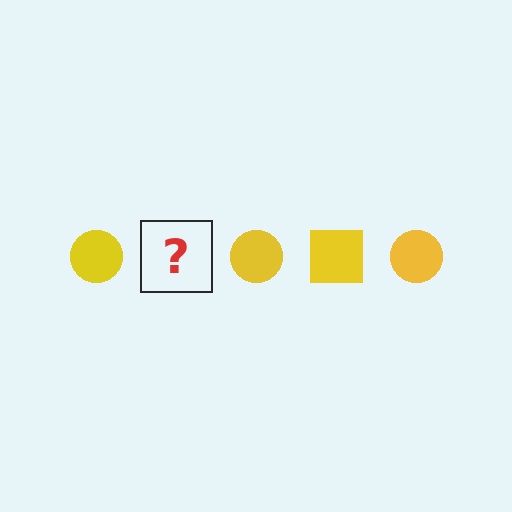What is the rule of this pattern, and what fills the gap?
The rule is that the pattern cycles through circle, square shapes in yellow. The gap should be filled with a yellow square.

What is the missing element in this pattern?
The missing element is a yellow square.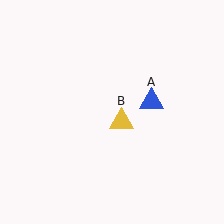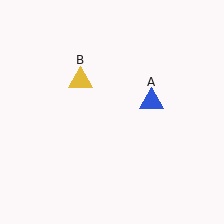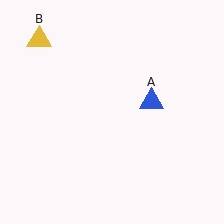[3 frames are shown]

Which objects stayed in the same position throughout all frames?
Blue triangle (object A) remained stationary.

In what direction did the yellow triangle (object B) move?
The yellow triangle (object B) moved up and to the left.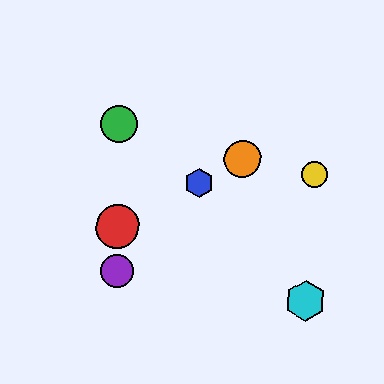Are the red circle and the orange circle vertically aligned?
No, the red circle is at x≈118 and the orange circle is at x≈242.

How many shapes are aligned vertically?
3 shapes (the red circle, the green circle, the purple circle) are aligned vertically.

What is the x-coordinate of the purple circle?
The purple circle is at x≈117.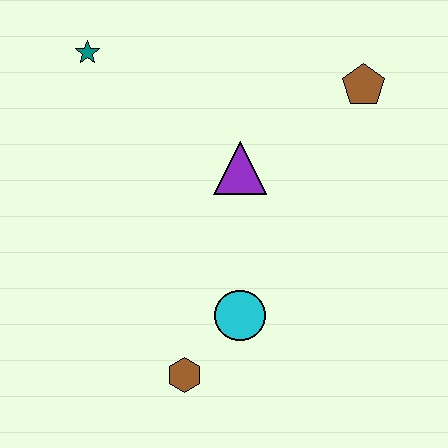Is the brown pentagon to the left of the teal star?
No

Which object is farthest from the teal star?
The brown hexagon is farthest from the teal star.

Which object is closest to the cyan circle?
The brown hexagon is closest to the cyan circle.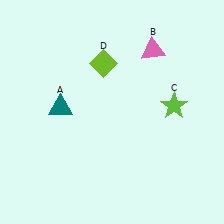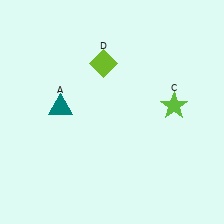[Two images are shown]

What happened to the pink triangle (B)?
The pink triangle (B) was removed in Image 2. It was in the top-right area of Image 1.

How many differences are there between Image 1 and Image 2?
There is 1 difference between the two images.